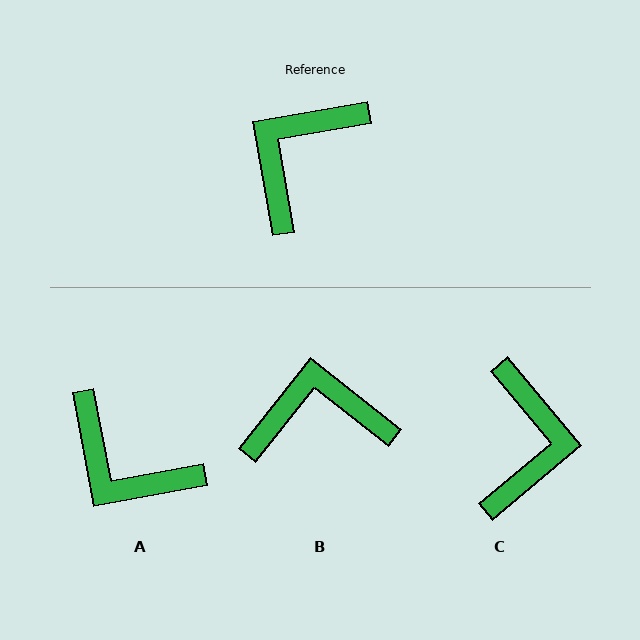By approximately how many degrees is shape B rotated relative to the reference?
Approximately 48 degrees clockwise.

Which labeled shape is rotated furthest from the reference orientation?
C, about 150 degrees away.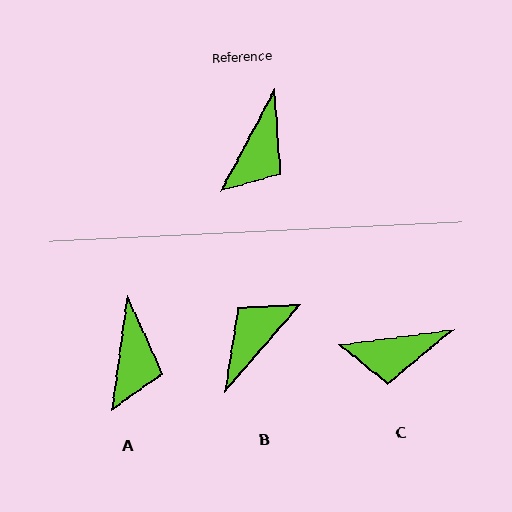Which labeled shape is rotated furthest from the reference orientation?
B, about 168 degrees away.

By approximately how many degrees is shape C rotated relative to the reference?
Approximately 54 degrees clockwise.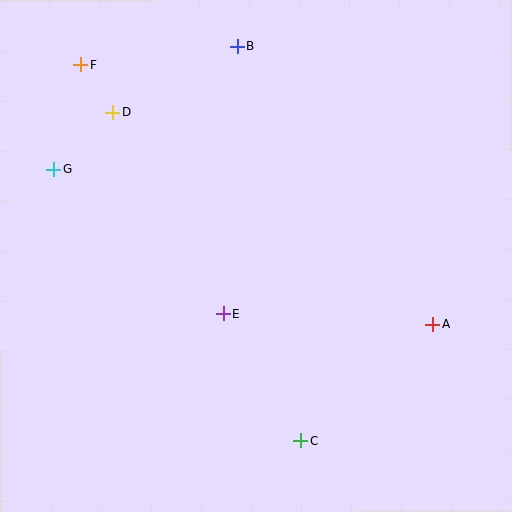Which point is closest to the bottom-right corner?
Point A is closest to the bottom-right corner.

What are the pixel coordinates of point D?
Point D is at (113, 112).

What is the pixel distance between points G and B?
The distance between G and B is 221 pixels.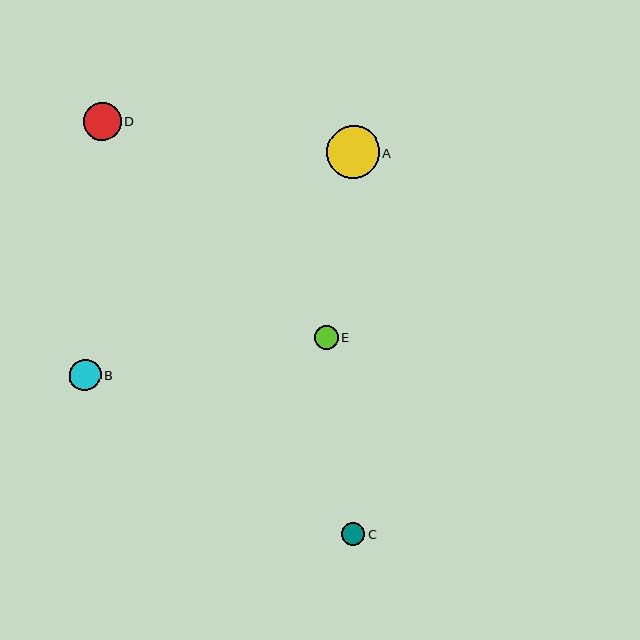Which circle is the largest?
Circle A is the largest with a size of approximately 53 pixels.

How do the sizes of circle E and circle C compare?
Circle E and circle C are approximately the same size.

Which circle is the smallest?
Circle C is the smallest with a size of approximately 23 pixels.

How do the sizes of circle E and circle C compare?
Circle E and circle C are approximately the same size.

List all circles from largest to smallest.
From largest to smallest: A, D, B, E, C.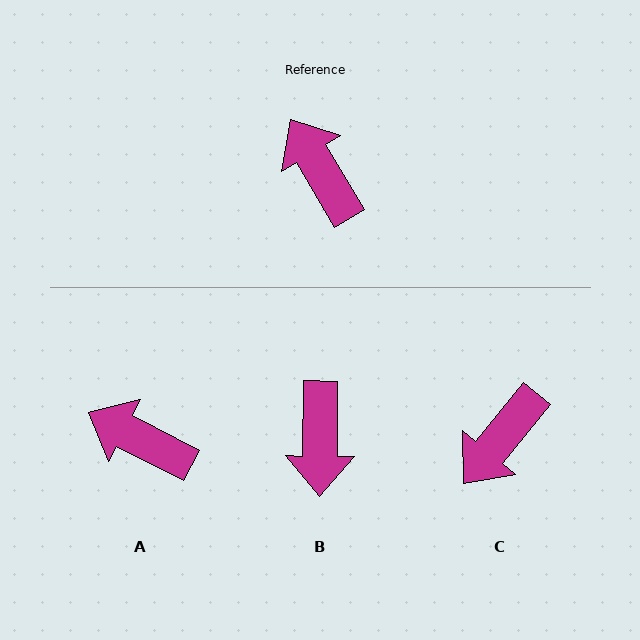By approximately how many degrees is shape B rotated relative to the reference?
Approximately 148 degrees counter-clockwise.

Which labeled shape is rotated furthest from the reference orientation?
B, about 148 degrees away.